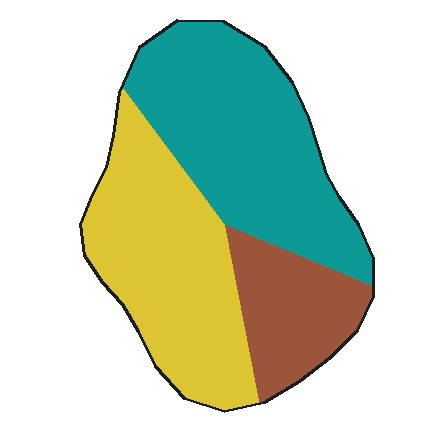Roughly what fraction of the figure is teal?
Teal takes up about two fifths (2/5) of the figure.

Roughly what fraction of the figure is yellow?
Yellow covers about 40% of the figure.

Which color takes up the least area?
Brown, at roughly 20%.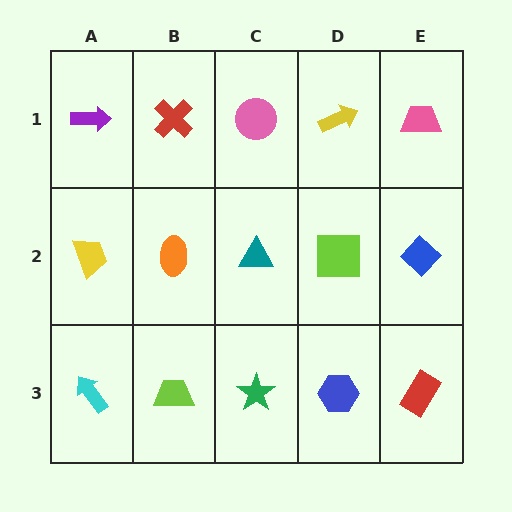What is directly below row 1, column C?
A teal triangle.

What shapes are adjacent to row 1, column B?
An orange ellipse (row 2, column B), a purple arrow (row 1, column A), a pink circle (row 1, column C).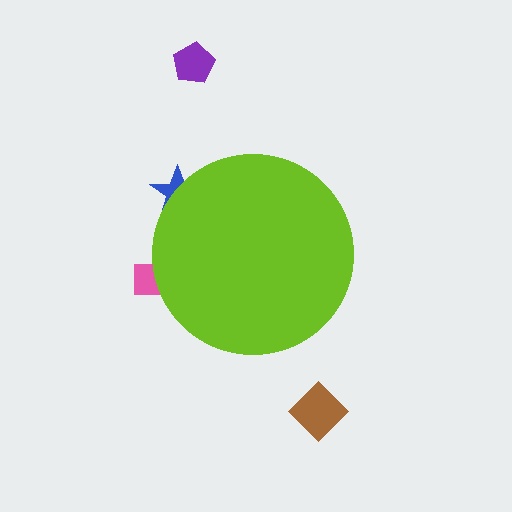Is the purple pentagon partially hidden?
No, the purple pentagon is fully visible.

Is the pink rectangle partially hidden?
Yes, the pink rectangle is partially hidden behind the lime circle.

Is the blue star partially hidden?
Yes, the blue star is partially hidden behind the lime circle.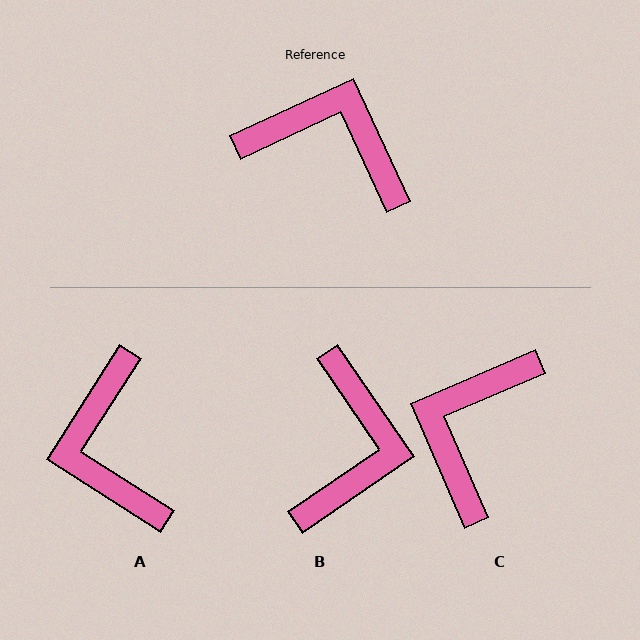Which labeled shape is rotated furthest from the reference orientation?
A, about 122 degrees away.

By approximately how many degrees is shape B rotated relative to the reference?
Approximately 81 degrees clockwise.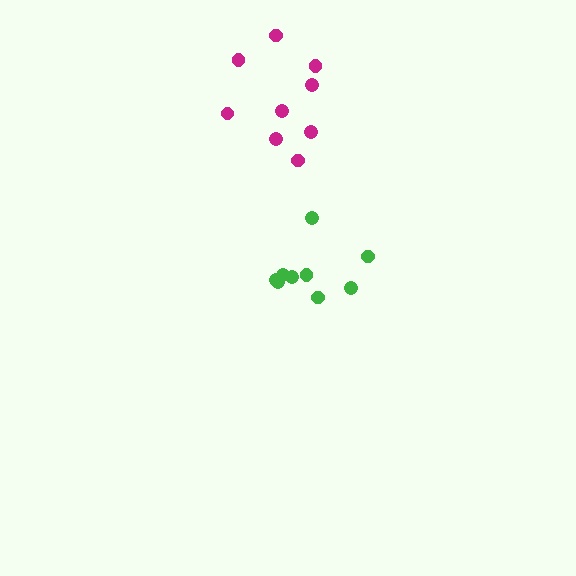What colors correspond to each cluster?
The clusters are colored: magenta, green.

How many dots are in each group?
Group 1: 9 dots, Group 2: 9 dots (18 total).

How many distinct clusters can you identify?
There are 2 distinct clusters.